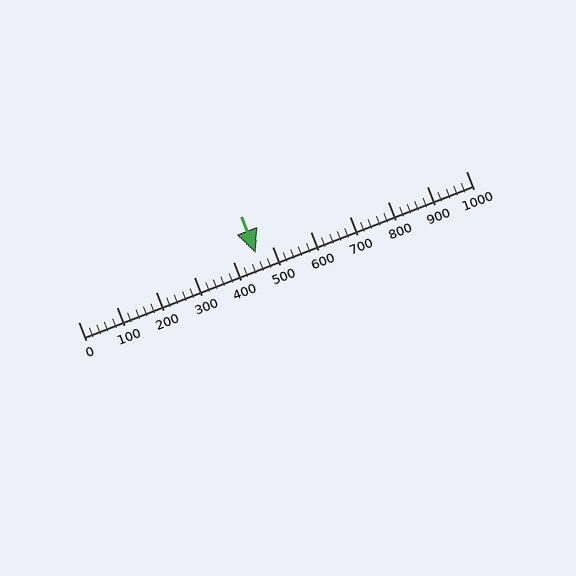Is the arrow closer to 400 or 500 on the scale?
The arrow is closer to 500.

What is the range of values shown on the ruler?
The ruler shows values from 0 to 1000.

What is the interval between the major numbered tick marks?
The major tick marks are spaced 100 units apart.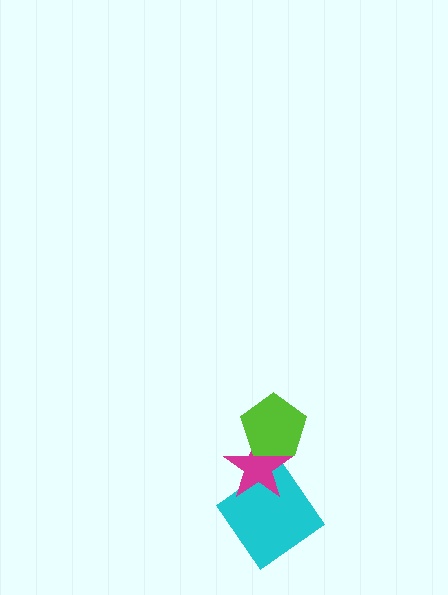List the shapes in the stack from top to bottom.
From top to bottom: the lime pentagon, the magenta star, the cyan diamond.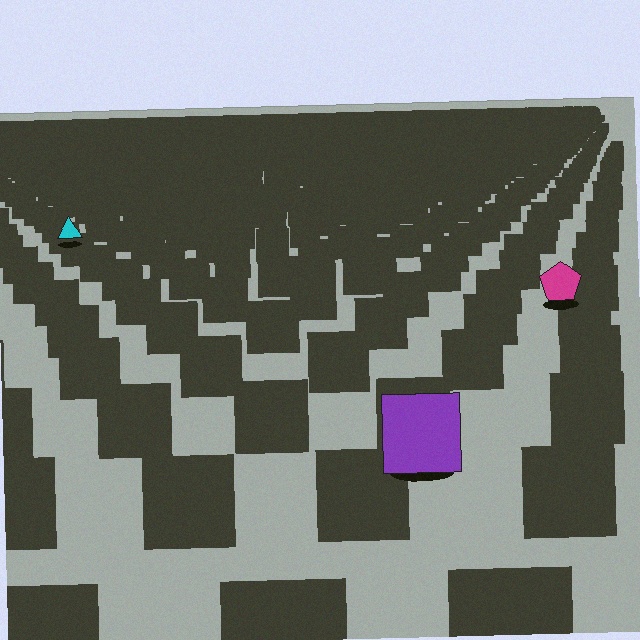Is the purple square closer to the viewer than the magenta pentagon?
Yes. The purple square is closer — you can tell from the texture gradient: the ground texture is coarser near it.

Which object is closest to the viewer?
The purple square is closest. The texture marks near it are larger and more spread out.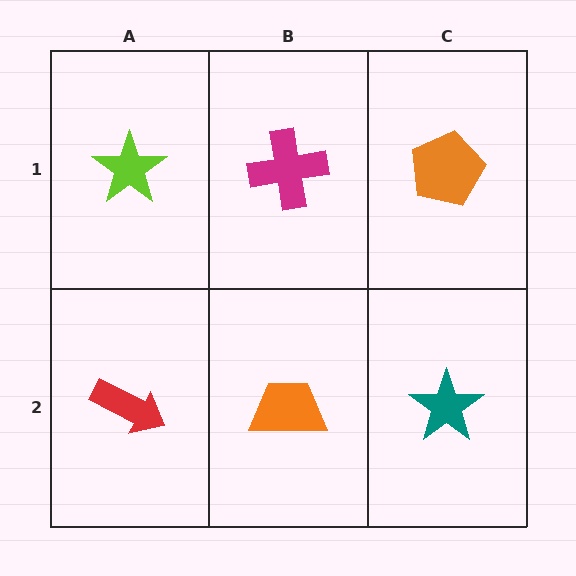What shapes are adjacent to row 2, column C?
An orange pentagon (row 1, column C), an orange trapezoid (row 2, column B).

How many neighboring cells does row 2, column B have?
3.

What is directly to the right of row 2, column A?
An orange trapezoid.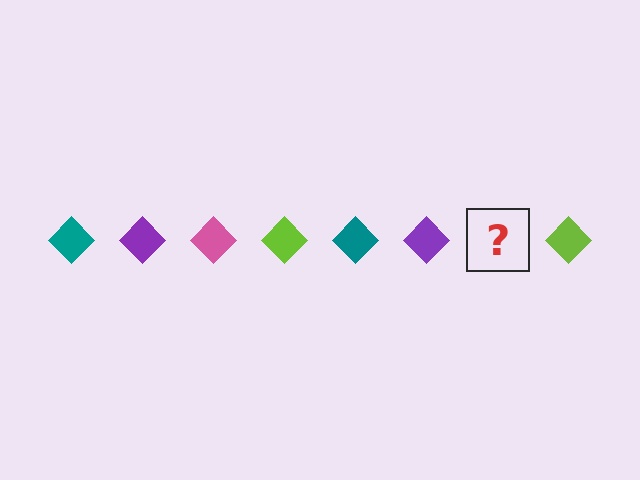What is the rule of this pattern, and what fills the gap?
The rule is that the pattern cycles through teal, purple, pink, lime diamonds. The gap should be filled with a pink diamond.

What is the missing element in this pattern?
The missing element is a pink diamond.